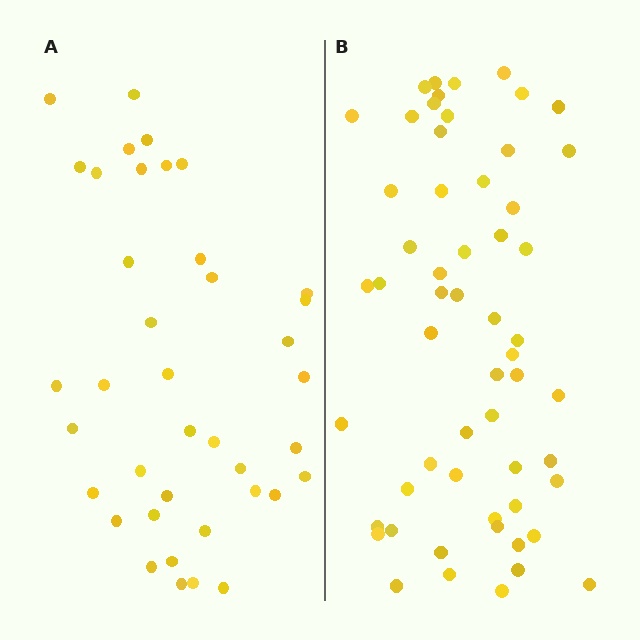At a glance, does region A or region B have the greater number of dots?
Region B (the right region) has more dots.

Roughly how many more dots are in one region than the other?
Region B has approximately 20 more dots than region A.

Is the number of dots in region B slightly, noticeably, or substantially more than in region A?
Region B has substantially more. The ratio is roughly 1.5 to 1.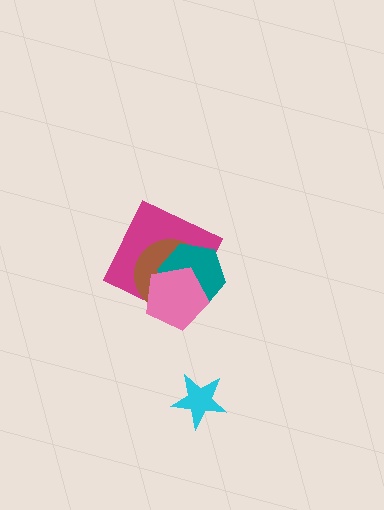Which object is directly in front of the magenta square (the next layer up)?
The brown circle is directly in front of the magenta square.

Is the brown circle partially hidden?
Yes, it is partially covered by another shape.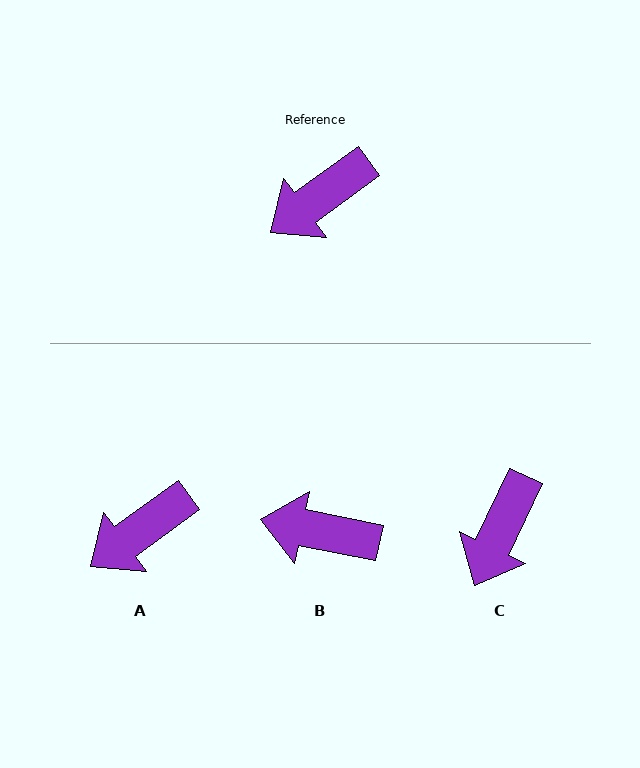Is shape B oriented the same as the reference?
No, it is off by about 47 degrees.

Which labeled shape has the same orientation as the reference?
A.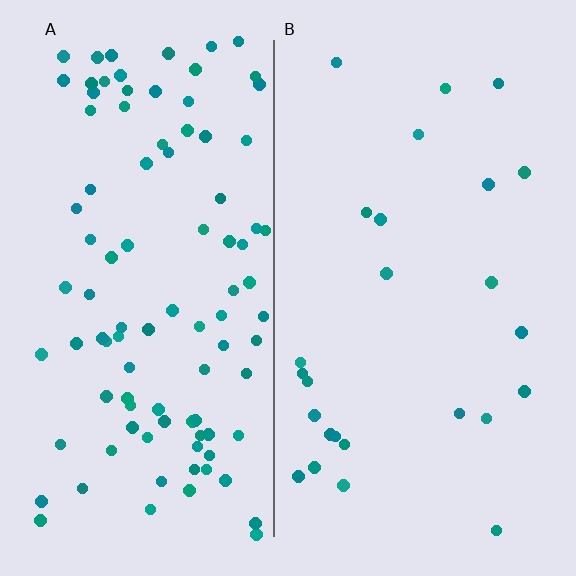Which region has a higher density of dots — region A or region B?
A (the left).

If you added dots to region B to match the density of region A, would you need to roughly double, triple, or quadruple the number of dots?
Approximately quadruple.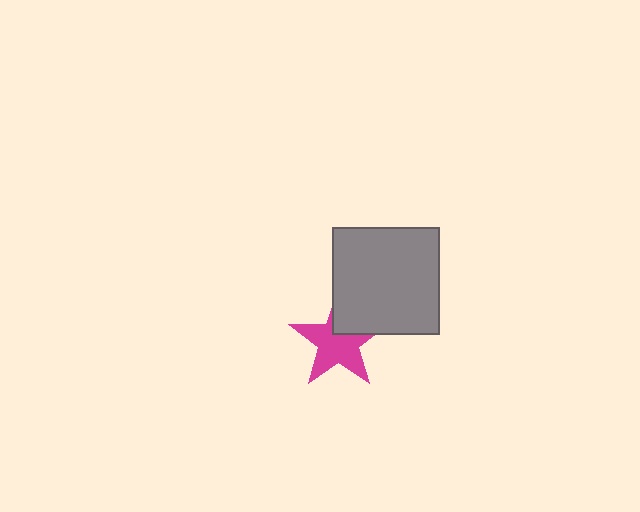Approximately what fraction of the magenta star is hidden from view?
Roughly 30% of the magenta star is hidden behind the gray square.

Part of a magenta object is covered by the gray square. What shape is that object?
It is a star.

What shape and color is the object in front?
The object in front is a gray square.